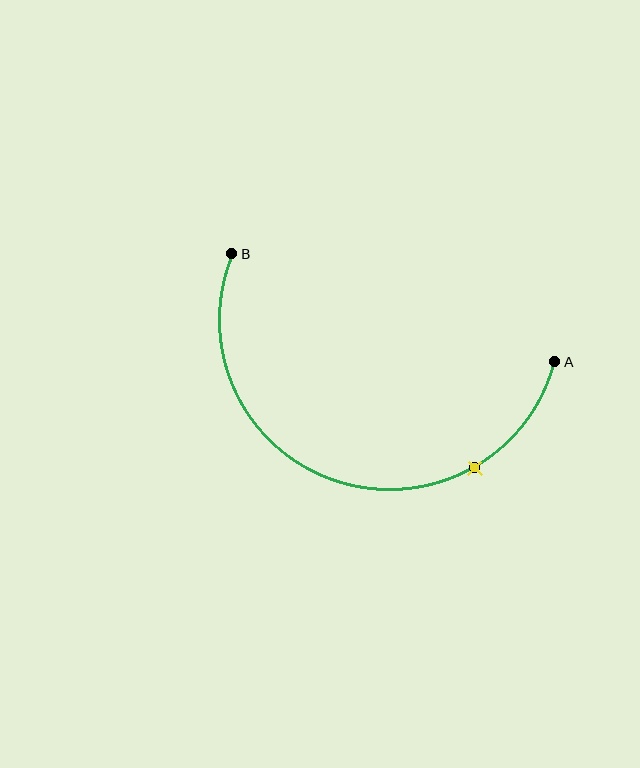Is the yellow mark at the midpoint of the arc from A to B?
No. The yellow mark lies on the arc but is closer to endpoint A. The arc midpoint would be at the point on the curve equidistant along the arc from both A and B.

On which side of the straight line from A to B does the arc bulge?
The arc bulges below the straight line connecting A and B.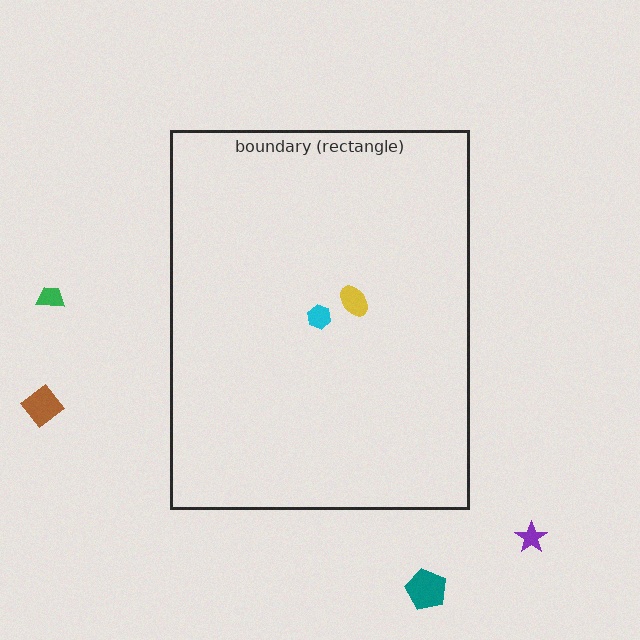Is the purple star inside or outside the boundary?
Outside.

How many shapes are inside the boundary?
2 inside, 4 outside.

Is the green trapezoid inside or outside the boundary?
Outside.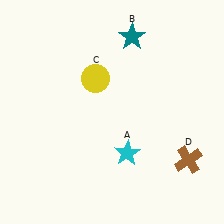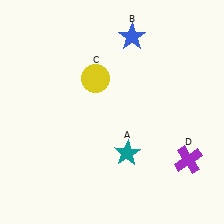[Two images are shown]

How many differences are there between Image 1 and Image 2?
There are 3 differences between the two images.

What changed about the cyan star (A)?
In Image 1, A is cyan. In Image 2, it changed to teal.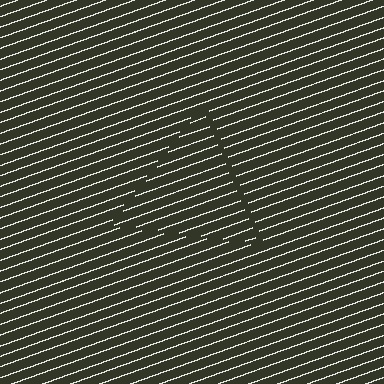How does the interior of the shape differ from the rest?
The interior of the shape contains the same grating, shifted by half a period — the contour is defined by the phase discontinuity where line-ends from the inner and outer gratings abut.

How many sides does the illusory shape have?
3 sides — the line-ends trace a triangle.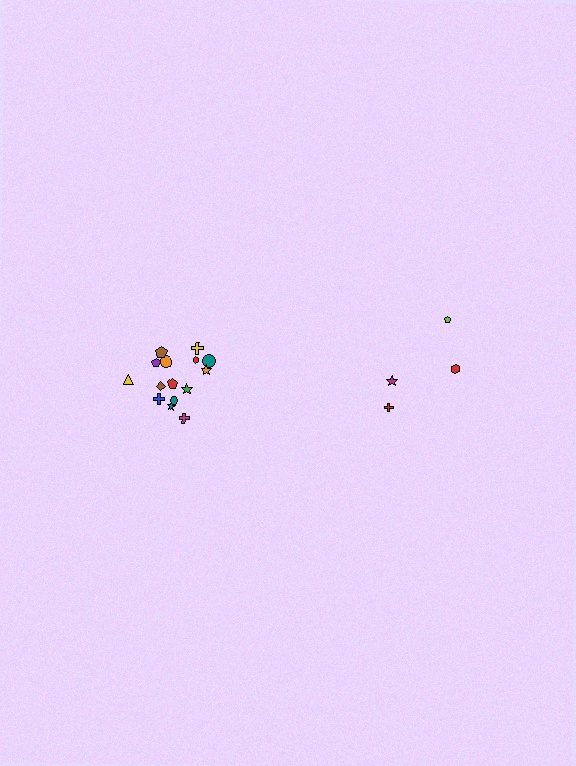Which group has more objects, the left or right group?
The left group.